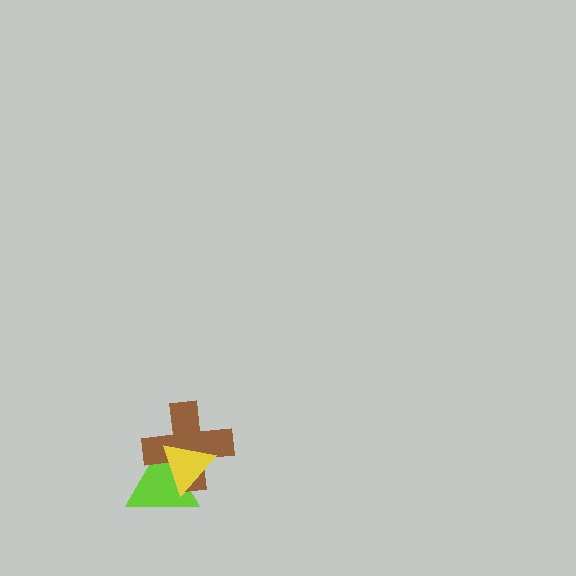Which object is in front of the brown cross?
The yellow triangle is in front of the brown cross.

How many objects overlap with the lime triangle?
2 objects overlap with the lime triangle.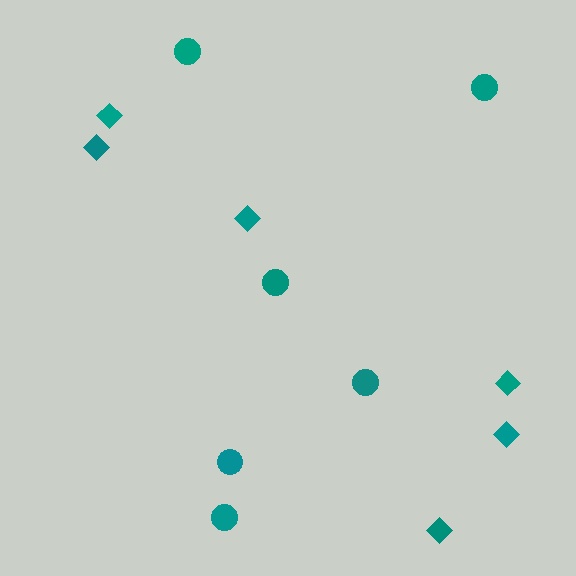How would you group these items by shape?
There are 2 groups: one group of diamonds (6) and one group of circles (6).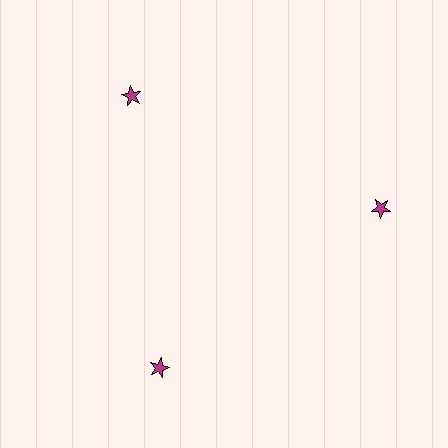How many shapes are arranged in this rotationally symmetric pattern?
There are 3 shapes, arranged in 3 groups of 1.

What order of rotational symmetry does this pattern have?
This pattern has 3-fold rotational symmetry.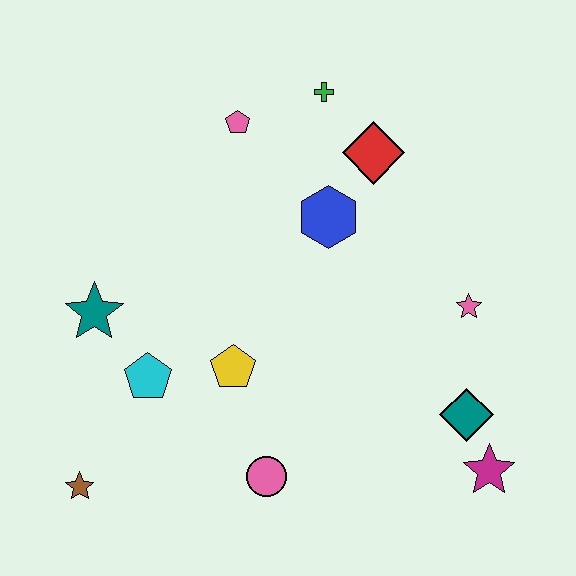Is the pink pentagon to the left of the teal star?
No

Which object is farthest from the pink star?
The brown star is farthest from the pink star.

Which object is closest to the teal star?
The cyan pentagon is closest to the teal star.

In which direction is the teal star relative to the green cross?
The teal star is to the left of the green cross.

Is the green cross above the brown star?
Yes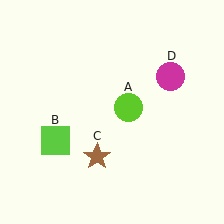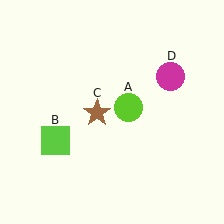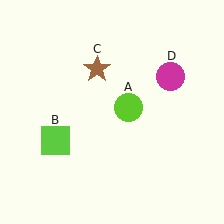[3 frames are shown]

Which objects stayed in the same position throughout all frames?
Lime circle (object A) and lime square (object B) and magenta circle (object D) remained stationary.